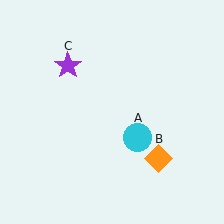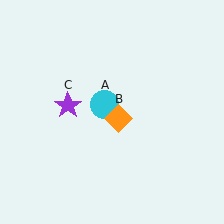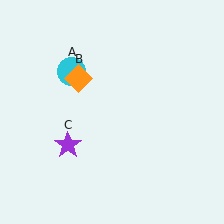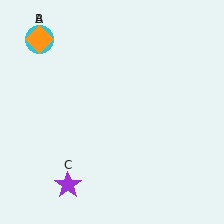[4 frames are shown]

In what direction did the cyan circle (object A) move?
The cyan circle (object A) moved up and to the left.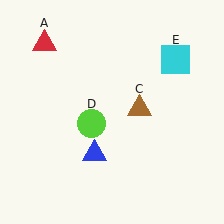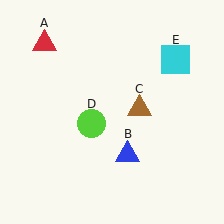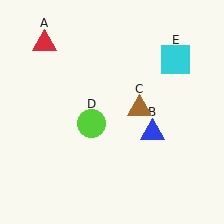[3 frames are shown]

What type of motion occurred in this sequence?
The blue triangle (object B) rotated counterclockwise around the center of the scene.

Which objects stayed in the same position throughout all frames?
Red triangle (object A) and brown triangle (object C) and lime circle (object D) and cyan square (object E) remained stationary.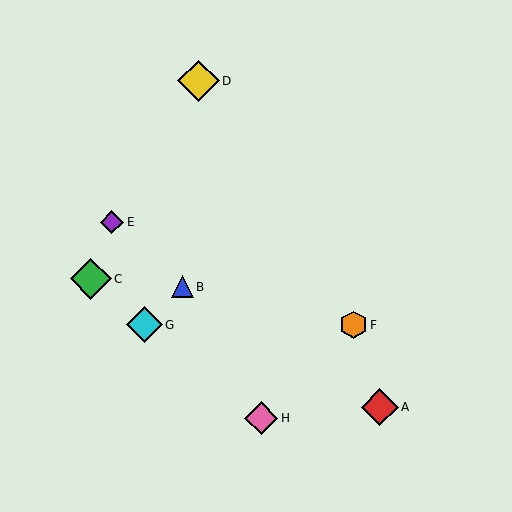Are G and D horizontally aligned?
No, G is at y≈325 and D is at y≈81.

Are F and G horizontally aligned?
Yes, both are at y≈325.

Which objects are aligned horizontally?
Objects F, G are aligned horizontally.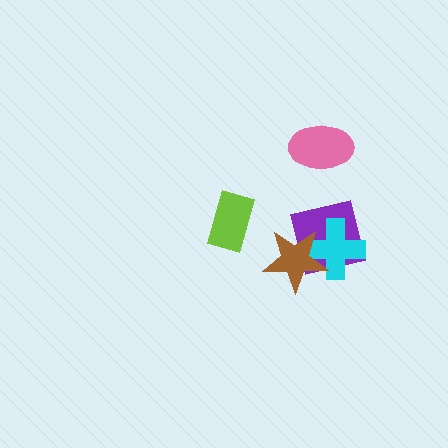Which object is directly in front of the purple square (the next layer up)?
The cyan cross is directly in front of the purple square.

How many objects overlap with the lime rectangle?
0 objects overlap with the lime rectangle.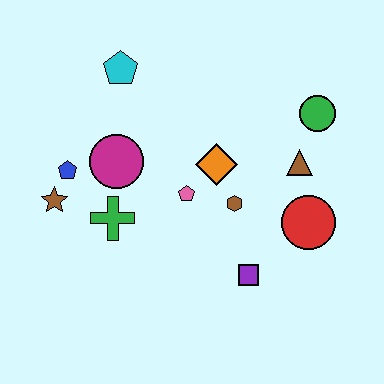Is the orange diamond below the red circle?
No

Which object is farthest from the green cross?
The green circle is farthest from the green cross.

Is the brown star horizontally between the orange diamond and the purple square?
No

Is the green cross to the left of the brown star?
No